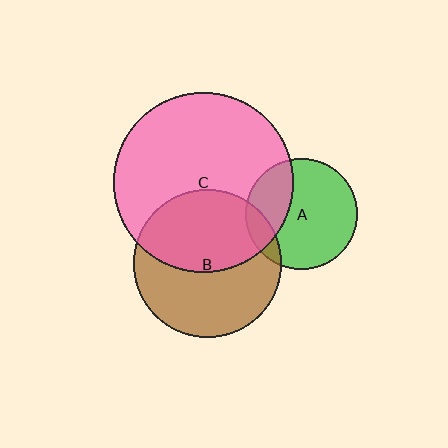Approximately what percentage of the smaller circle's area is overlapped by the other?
Approximately 10%.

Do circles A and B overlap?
Yes.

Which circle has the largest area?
Circle C (pink).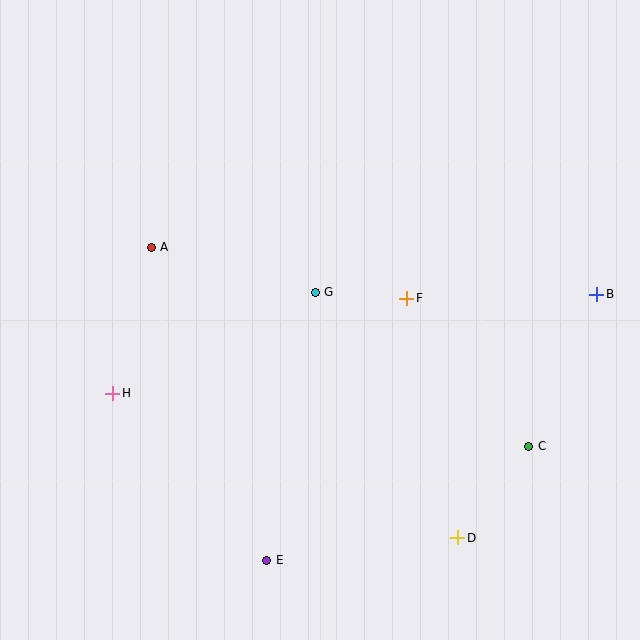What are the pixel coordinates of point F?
Point F is at (407, 298).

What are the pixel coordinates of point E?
Point E is at (267, 560).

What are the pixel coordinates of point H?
Point H is at (113, 393).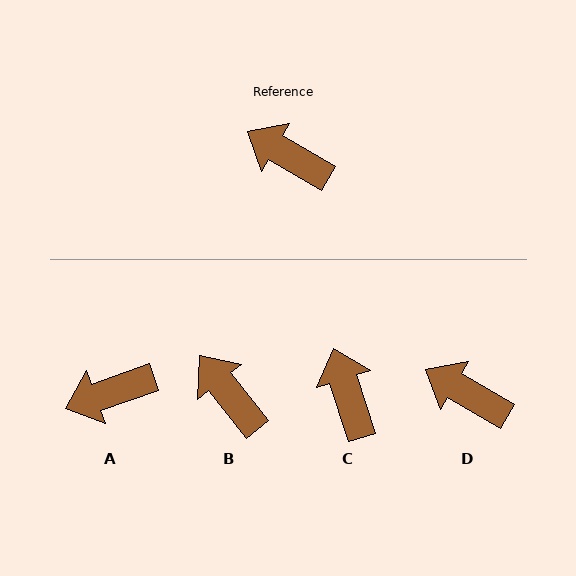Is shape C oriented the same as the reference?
No, it is off by about 42 degrees.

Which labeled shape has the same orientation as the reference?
D.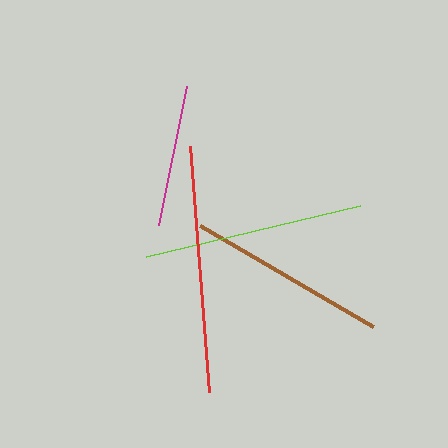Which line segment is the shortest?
The magenta line is the shortest at approximately 141 pixels.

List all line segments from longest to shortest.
From longest to shortest: red, lime, brown, magenta.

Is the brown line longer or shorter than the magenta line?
The brown line is longer than the magenta line.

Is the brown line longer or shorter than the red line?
The red line is longer than the brown line.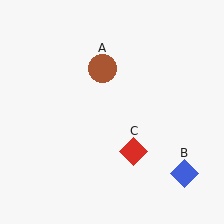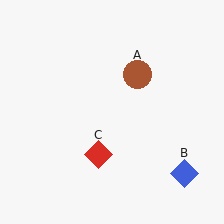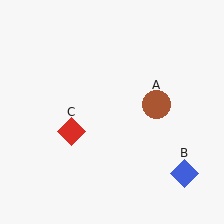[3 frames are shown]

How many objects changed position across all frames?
2 objects changed position: brown circle (object A), red diamond (object C).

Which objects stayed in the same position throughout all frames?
Blue diamond (object B) remained stationary.